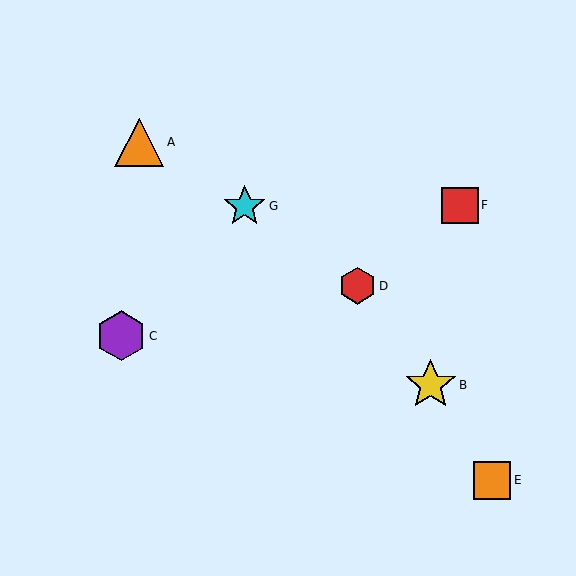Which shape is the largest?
The yellow star (labeled B) is the largest.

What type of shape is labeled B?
Shape B is a yellow star.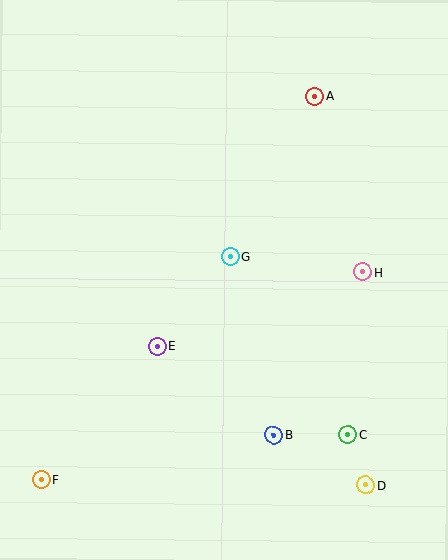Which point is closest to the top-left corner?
Point A is closest to the top-left corner.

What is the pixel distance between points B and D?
The distance between B and D is 105 pixels.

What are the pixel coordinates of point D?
Point D is at (366, 485).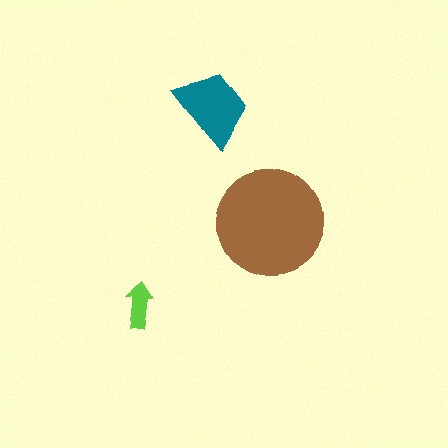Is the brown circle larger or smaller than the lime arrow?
Larger.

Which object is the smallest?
The lime arrow.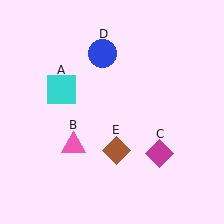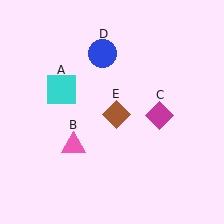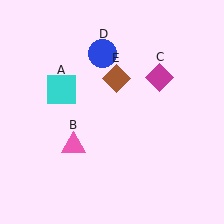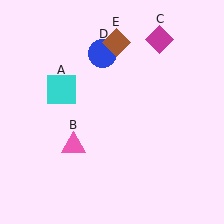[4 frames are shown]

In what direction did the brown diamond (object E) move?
The brown diamond (object E) moved up.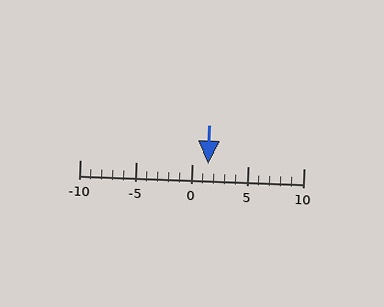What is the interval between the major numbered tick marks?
The major tick marks are spaced 5 units apart.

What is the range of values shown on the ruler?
The ruler shows values from -10 to 10.